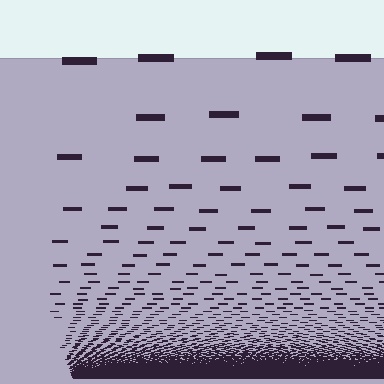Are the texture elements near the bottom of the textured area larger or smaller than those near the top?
Smaller. The gradient is inverted — elements near the bottom are smaller and denser.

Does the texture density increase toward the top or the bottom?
Density increases toward the bottom.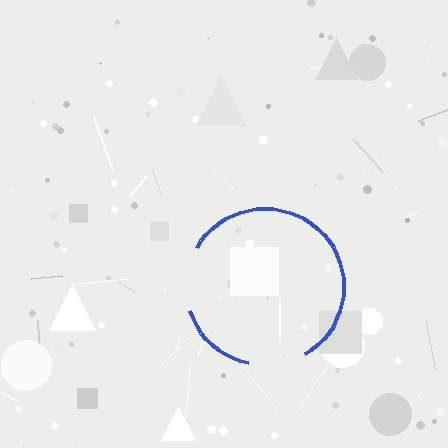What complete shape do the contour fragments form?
The contour fragments form a circle.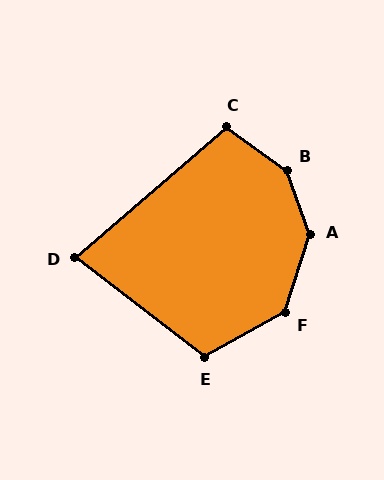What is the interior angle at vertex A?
Approximately 143 degrees (obtuse).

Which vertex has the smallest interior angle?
D, at approximately 78 degrees.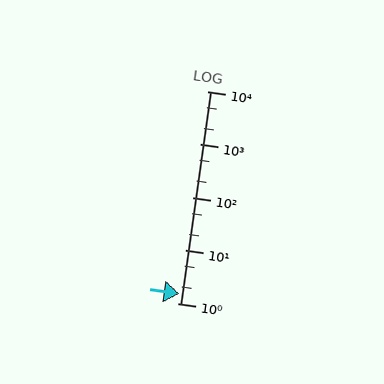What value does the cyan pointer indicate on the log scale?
The pointer indicates approximately 1.5.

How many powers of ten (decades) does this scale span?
The scale spans 4 decades, from 1 to 10000.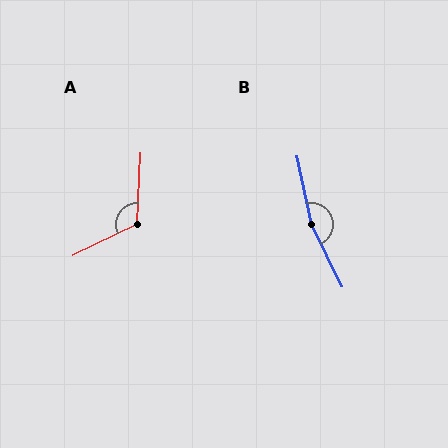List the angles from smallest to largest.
A (119°), B (165°).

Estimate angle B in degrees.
Approximately 165 degrees.